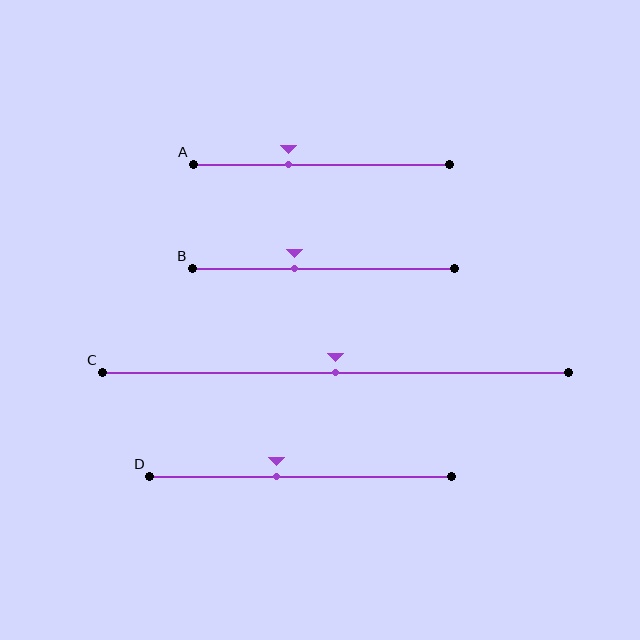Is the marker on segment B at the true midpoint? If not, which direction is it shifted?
No, the marker on segment B is shifted to the left by about 11% of the segment length.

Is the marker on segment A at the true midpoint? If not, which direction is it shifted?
No, the marker on segment A is shifted to the left by about 13% of the segment length.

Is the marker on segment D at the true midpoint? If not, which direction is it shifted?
No, the marker on segment D is shifted to the left by about 8% of the segment length.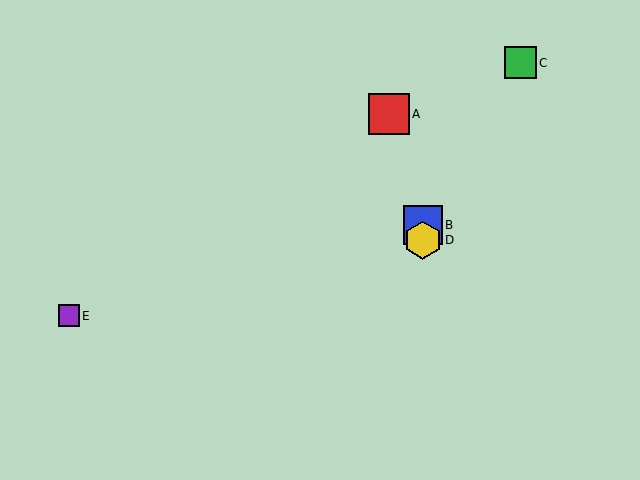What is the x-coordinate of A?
Object A is at x≈389.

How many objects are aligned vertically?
2 objects (B, D) are aligned vertically.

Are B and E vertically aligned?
No, B is at x≈423 and E is at x≈69.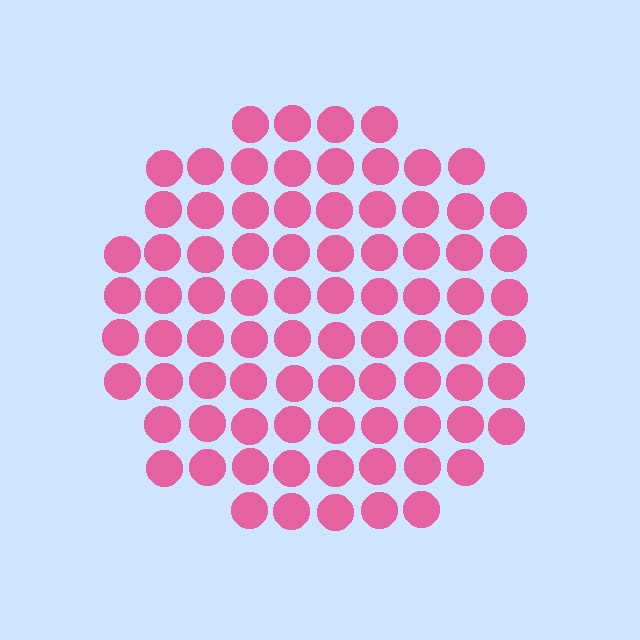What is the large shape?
The large shape is a circle.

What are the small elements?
The small elements are circles.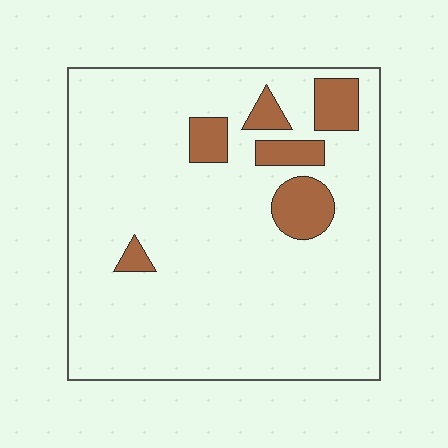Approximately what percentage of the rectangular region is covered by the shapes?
Approximately 10%.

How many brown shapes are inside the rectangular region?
6.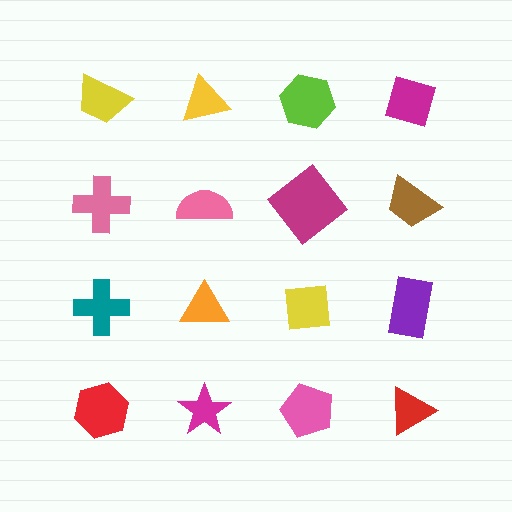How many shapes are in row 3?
4 shapes.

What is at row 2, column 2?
A pink semicircle.